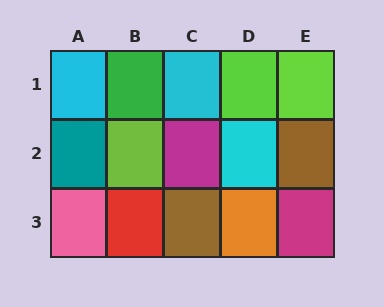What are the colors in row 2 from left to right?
Teal, lime, magenta, cyan, brown.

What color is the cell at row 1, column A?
Cyan.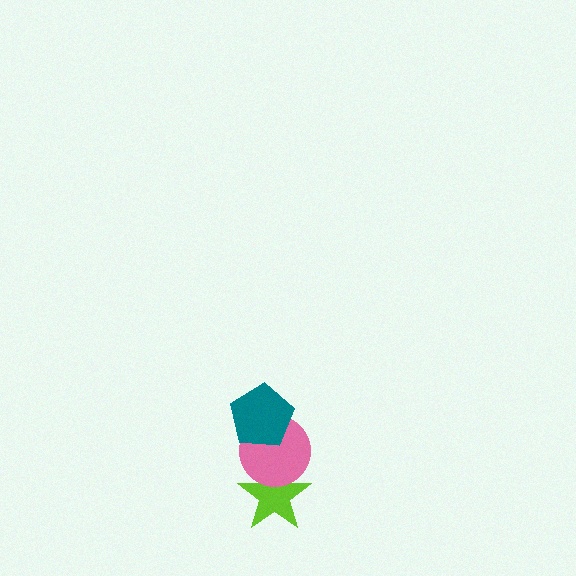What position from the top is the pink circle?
The pink circle is 2nd from the top.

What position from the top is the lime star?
The lime star is 3rd from the top.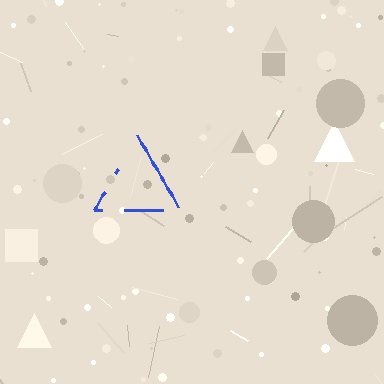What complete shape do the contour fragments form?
The contour fragments form a triangle.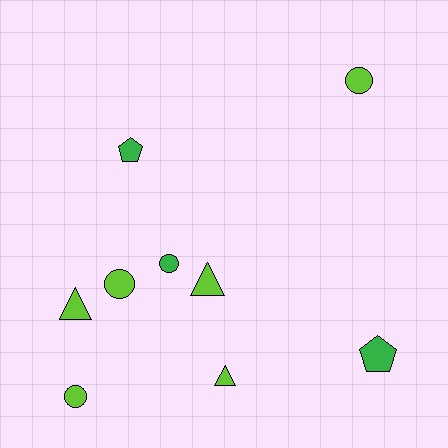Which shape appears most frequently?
Circle, with 4 objects.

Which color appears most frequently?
Lime, with 6 objects.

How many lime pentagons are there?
There are no lime pentagons.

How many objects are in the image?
There are 9 objects.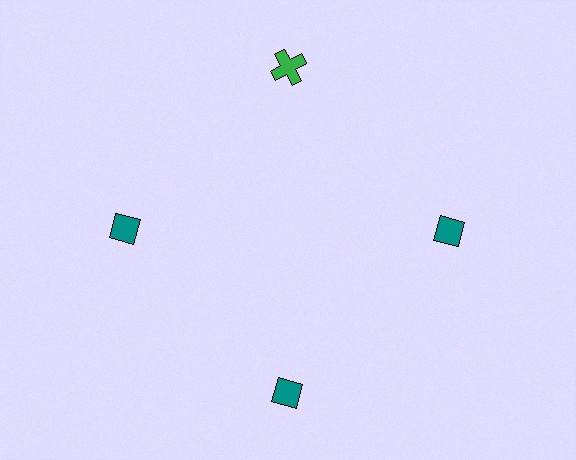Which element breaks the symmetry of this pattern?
The green cross at roughly the 12 o'clock position breaks the symmetry. All other shapes are teal diamonds.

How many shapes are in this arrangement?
There are 4 shapes arranged in a ring pattern.